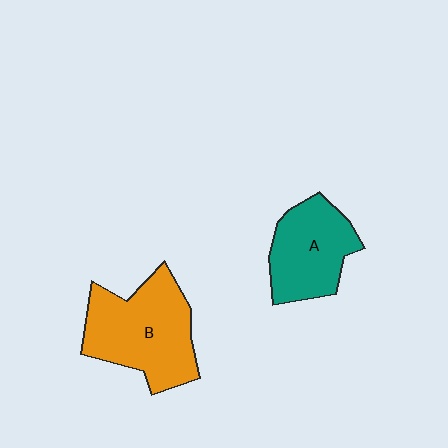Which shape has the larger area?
Shape B (orange).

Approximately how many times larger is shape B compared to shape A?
Approximately 1.4 times.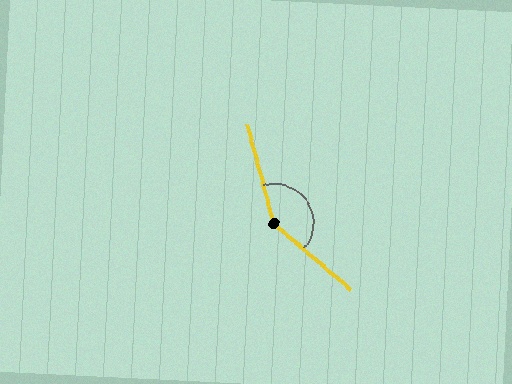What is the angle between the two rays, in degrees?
Approximately 146 degrees.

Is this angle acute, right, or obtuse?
It is obtuse.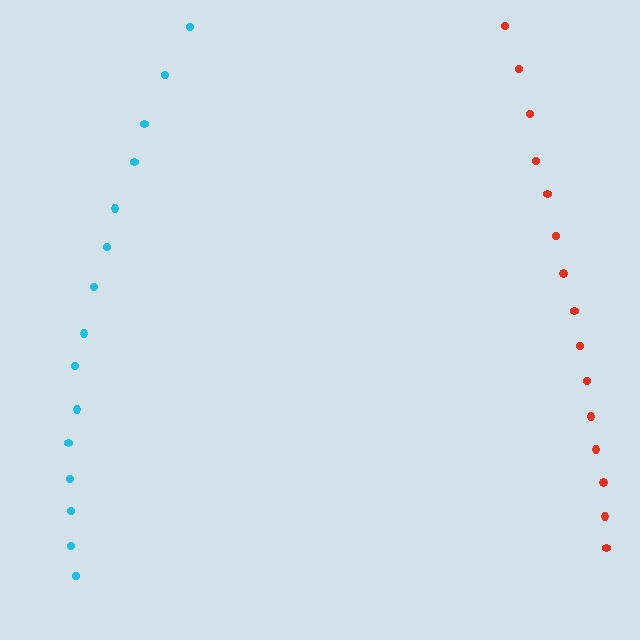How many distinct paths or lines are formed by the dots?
There are 2 distinct paths.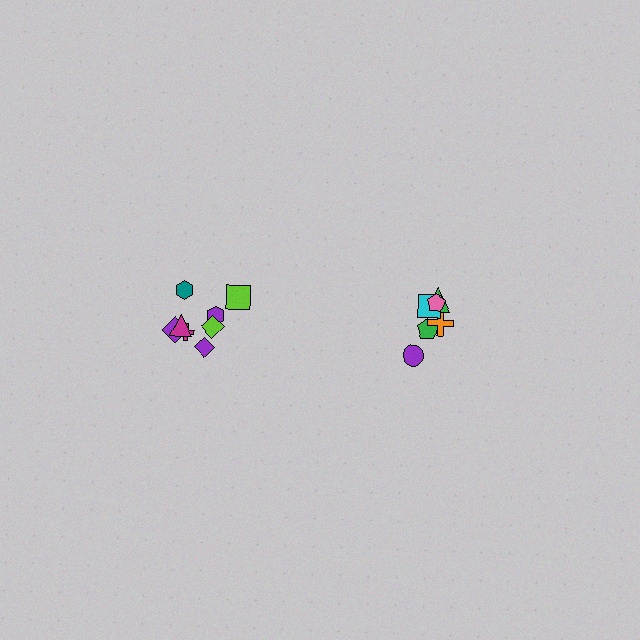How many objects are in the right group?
There are 6 objects.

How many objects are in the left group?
There are 8 objects.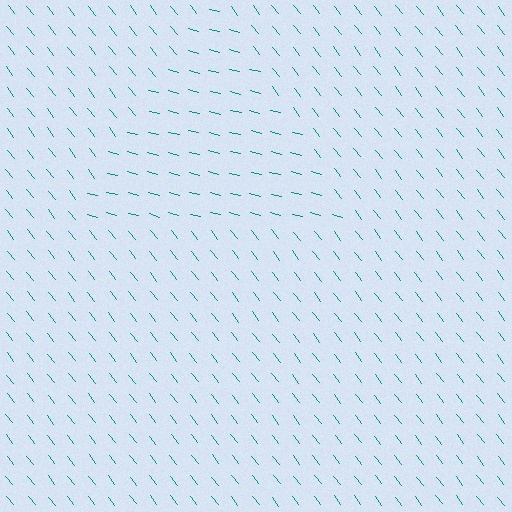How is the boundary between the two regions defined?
The boundary is defined purely by a change in line orientation (approximately 37 degrees difference). All lines are the same color and thickness.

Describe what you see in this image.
The image is filled with small teal line segments. A triangle region in the image has lines oriented differently from the surrounding lines, creating a visible texture boundary.